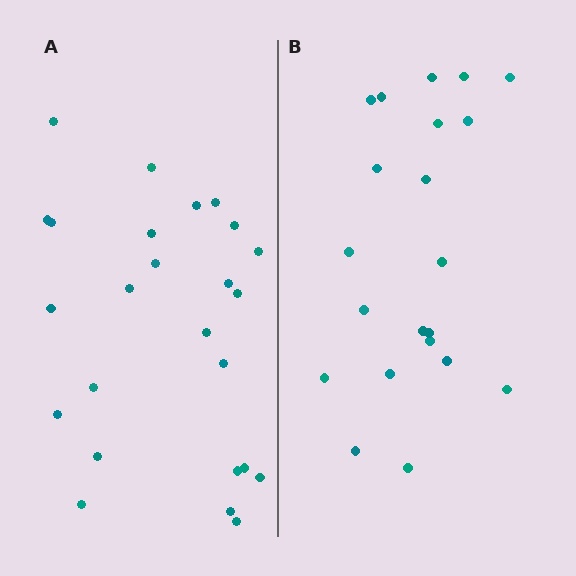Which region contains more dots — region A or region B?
Region A (the left region) has more dots.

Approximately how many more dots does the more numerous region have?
Region A has about 4 more dots than region B.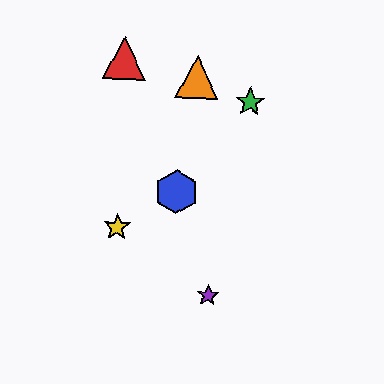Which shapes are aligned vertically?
The red triangle, the yellow star are aligned vertically.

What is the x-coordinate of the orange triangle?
The orange triangle is at x≈197.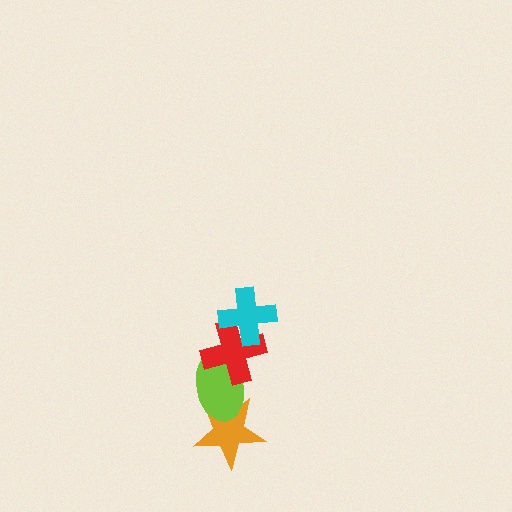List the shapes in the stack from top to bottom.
From top to bottom: the cyan cross, the red cross, the lime ellipse, the orange star.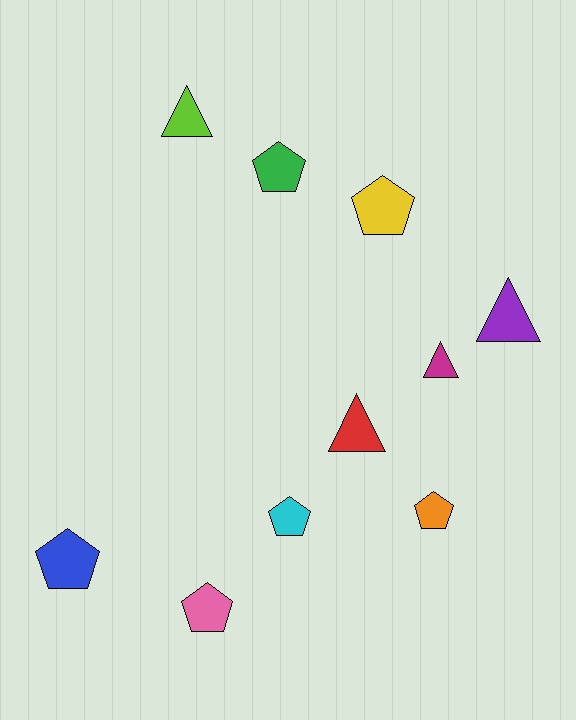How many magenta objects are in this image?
There is 1 magenta object.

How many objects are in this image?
There are 10 objects.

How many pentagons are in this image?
There are 6 pentagons.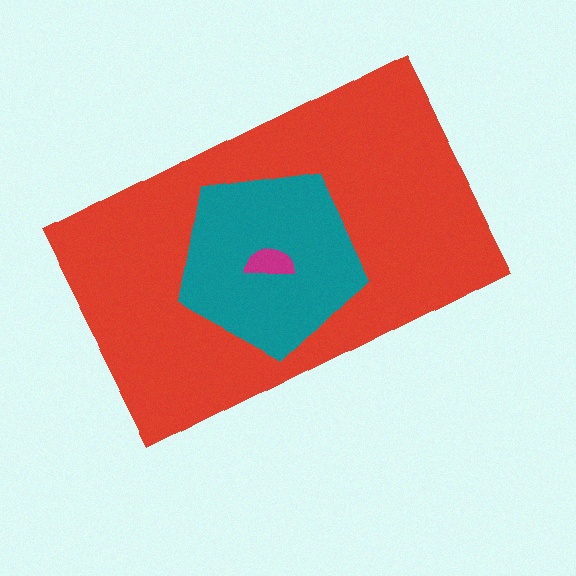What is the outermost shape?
The red rectangle.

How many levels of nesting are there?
3.